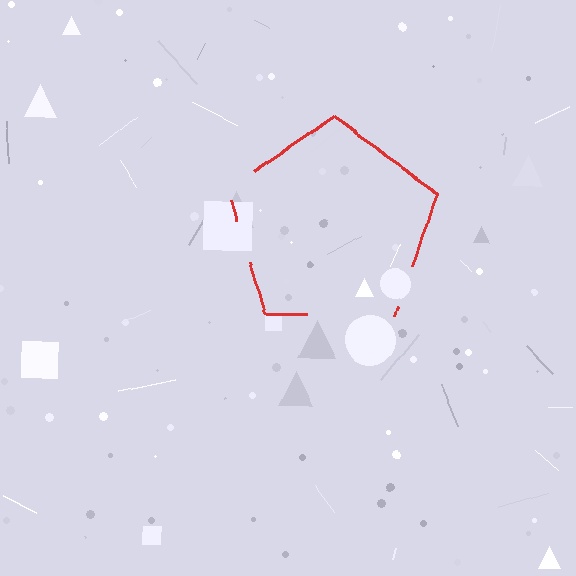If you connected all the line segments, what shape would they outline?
They would outline a pentagon.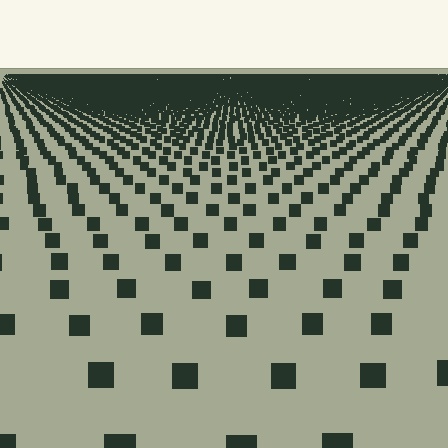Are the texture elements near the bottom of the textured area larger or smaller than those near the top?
Larger. Near the bottom, elements are closer to the viewer and appear at a bigger on-screen size.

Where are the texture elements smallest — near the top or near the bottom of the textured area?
Near the top.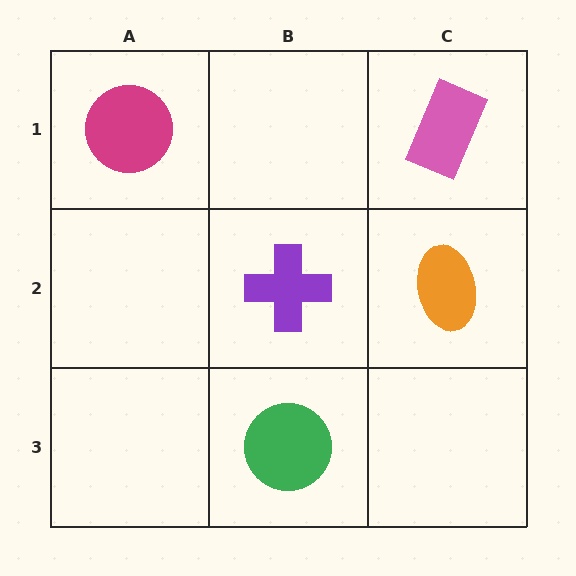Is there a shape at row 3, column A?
No, that cell is empty.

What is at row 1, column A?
A magenta circle.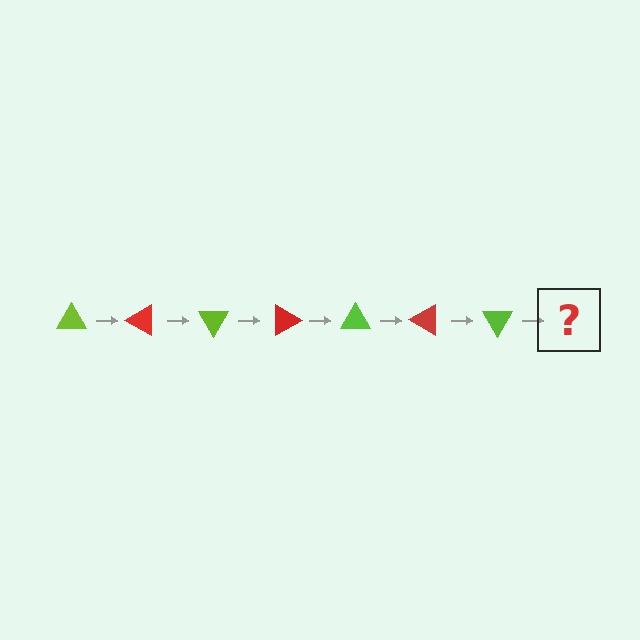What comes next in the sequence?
The next element should be a red triangle, rotated 210 degrees from the start.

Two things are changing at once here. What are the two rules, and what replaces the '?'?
The two rules are that it rotates 30 degrees each step and the color cycles through lime and red. The '?' should be a red triangle, rotated 210 degrees from the start.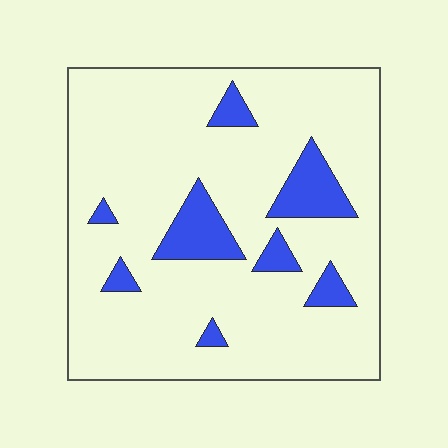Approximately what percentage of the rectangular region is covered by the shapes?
Approximately 15%.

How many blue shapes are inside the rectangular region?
8.